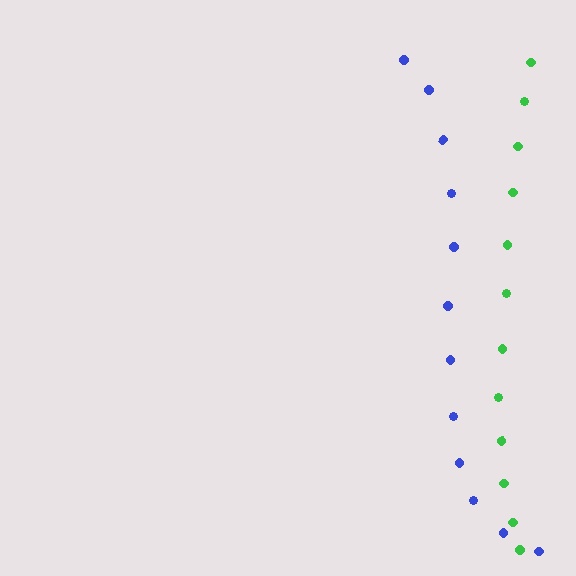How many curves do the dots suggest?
There are 2 distinct paths.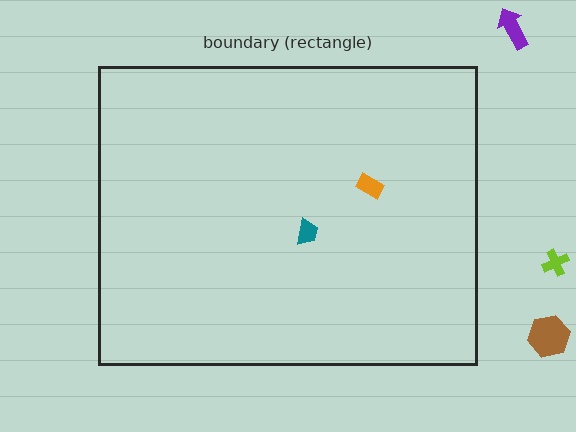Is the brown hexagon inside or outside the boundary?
Outside.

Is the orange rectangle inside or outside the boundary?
Inside.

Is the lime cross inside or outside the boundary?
Outside.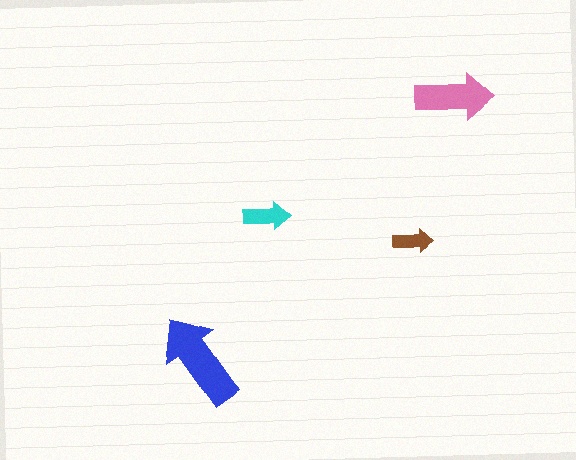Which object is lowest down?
The blue arrow is bottommost.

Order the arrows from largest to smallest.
the blue one, the pink one, the cyan one, the brown one.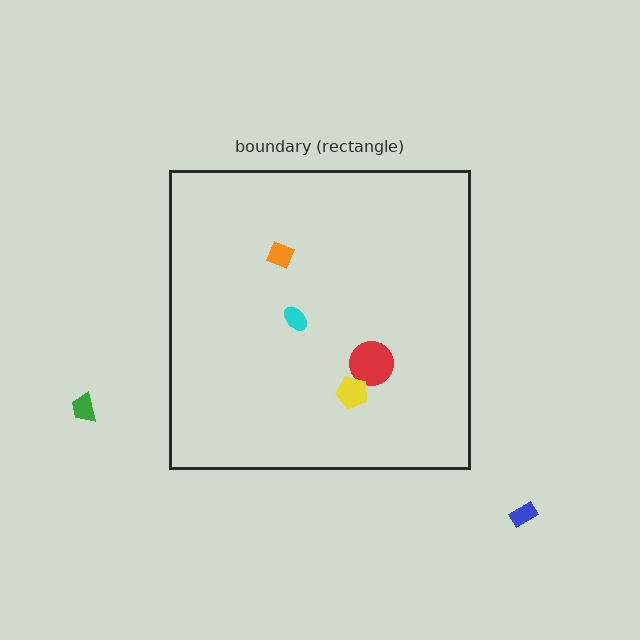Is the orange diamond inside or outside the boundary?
Inside.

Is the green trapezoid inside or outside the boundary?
Outside.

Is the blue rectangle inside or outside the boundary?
Outside.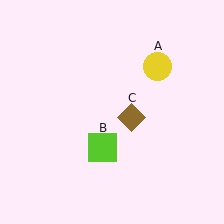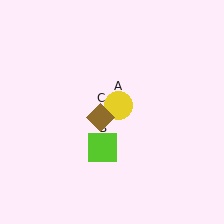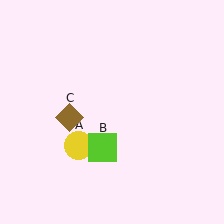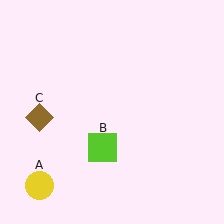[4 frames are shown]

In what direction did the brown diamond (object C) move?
The brown diamond (object C) moved left.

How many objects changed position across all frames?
2 objects changed position: yellow circle (object A), brown diamond (object C).